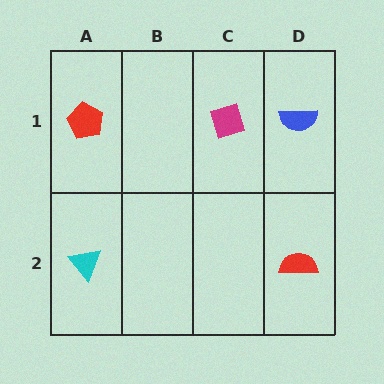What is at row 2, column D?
A red semicircle.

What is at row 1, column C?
A magenta diamond.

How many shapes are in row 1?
3 shapes.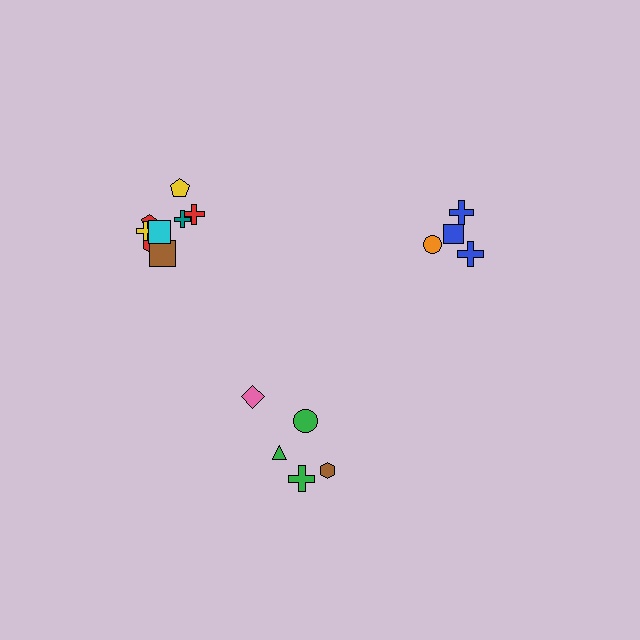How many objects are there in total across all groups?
There are 17 objects.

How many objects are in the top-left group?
There are 8 objects.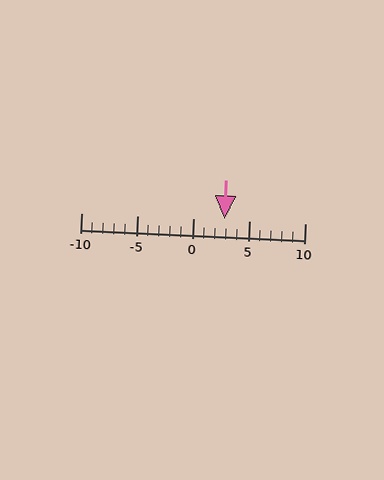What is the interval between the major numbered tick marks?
The major tick marks are spaced 5 units apart.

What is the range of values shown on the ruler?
The ruler shows values from -10 to 10.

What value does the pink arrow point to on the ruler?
The pink arrow points to approximately 3.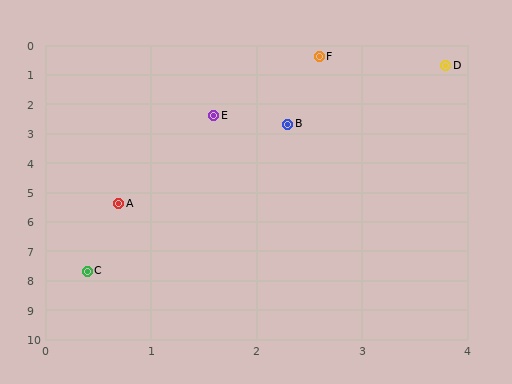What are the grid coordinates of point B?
Point B is at approximately (2.3, 2.7).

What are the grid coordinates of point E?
Point E is at approximately (1.6, 2.4).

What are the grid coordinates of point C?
Point C is at approximately (0.4, 7.7).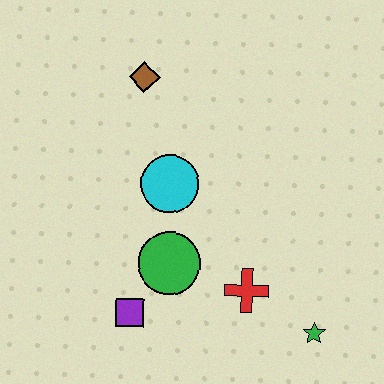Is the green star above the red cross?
No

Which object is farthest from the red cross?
The brown diamond is farthest from the red cross.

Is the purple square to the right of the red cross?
No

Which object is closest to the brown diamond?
The cyan circle is closest to the brown diamond.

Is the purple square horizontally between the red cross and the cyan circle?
No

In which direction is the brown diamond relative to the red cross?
The brown diamond is above the red cross.